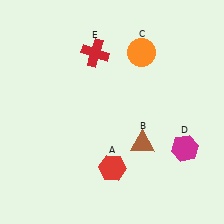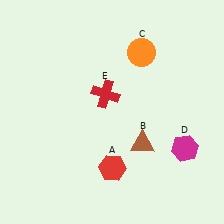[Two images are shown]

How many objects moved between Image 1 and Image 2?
1 object moved between the two images.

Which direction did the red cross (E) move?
The red cross (E) moved down.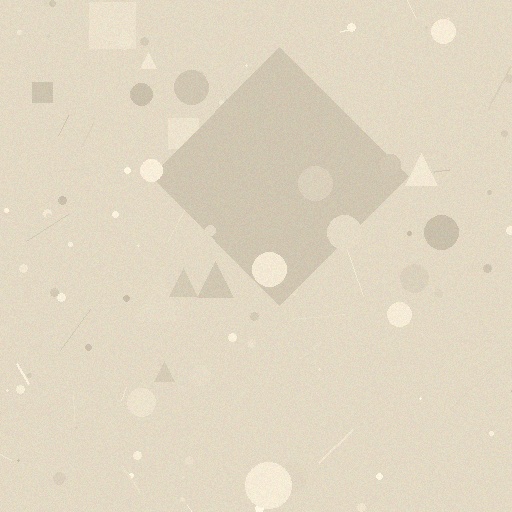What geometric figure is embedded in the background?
A diamond is embedded in the background.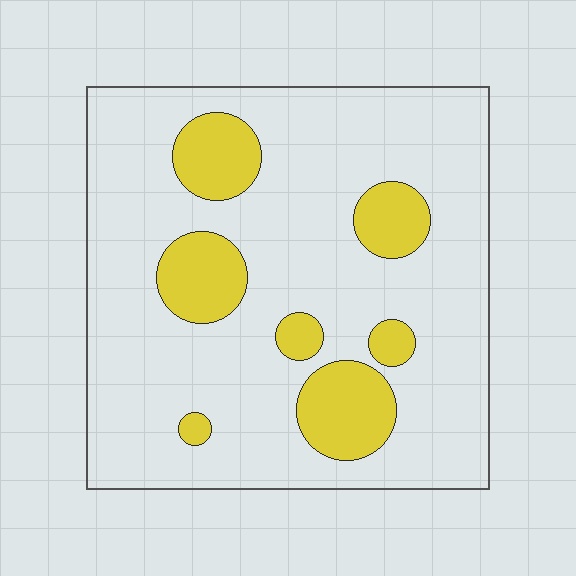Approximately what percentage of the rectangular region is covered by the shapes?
Approximately 20%.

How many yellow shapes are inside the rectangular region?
7.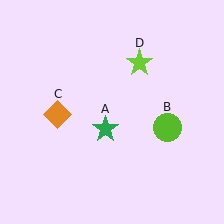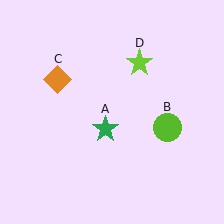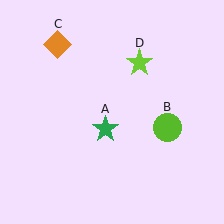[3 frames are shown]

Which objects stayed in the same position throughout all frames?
Green star (object A) and lime circle (object B) and lime star (object D) remained stationary.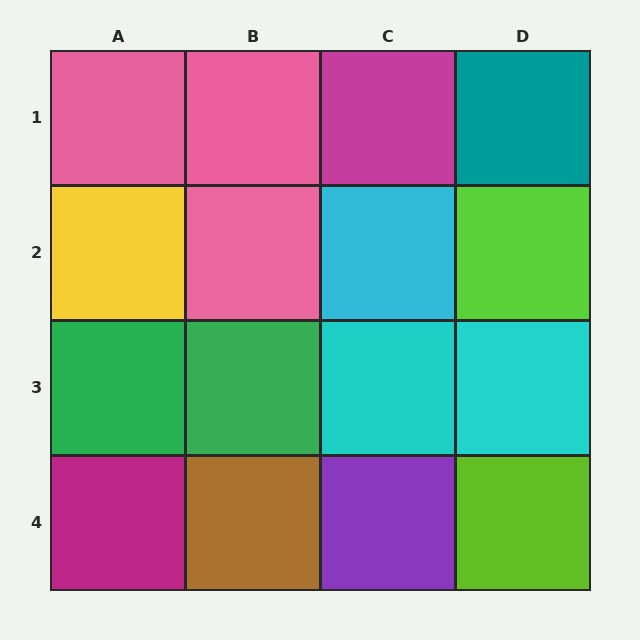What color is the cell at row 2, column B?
Pink.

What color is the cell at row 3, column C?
Cyan.